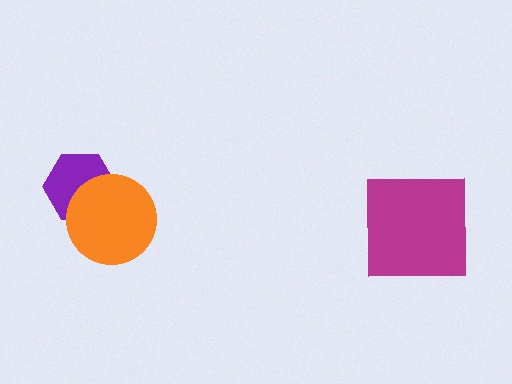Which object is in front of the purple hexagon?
The orange circle is in front of the purple hexagon.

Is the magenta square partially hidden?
No, no other shape covers it.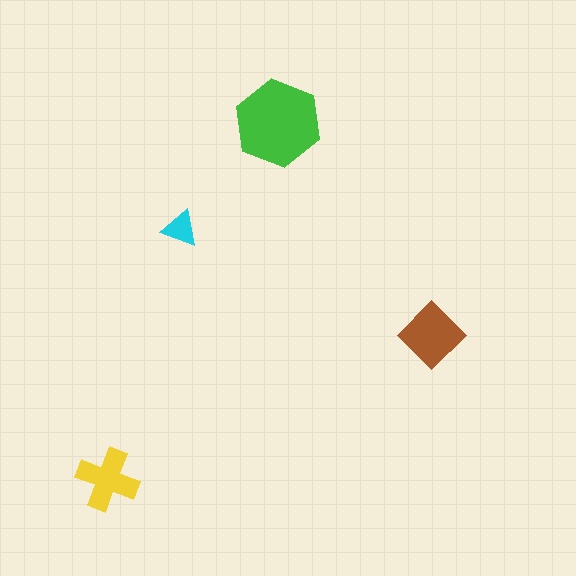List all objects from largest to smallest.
The green hexagon, the brown diamond, the yellow cross, the cyan triangle.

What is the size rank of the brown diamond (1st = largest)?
2nd.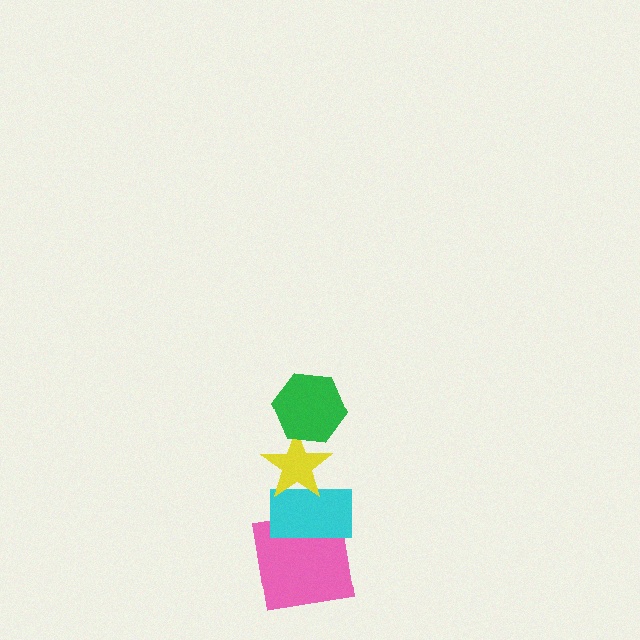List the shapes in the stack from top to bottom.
From top to bottom: the green hexagon, the yellow star, the cyan rectangle, the pink square.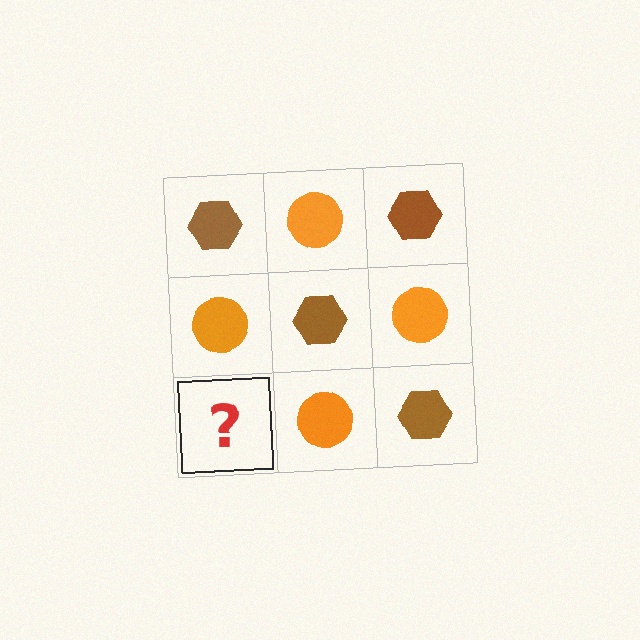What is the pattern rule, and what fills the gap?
The rule is that it alternates brown hexagon and orange circle in a checkerboard pattern. The gap should be filled with a brown hexagon.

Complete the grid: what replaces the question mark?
The question mark should be replaced with a brown hexagon.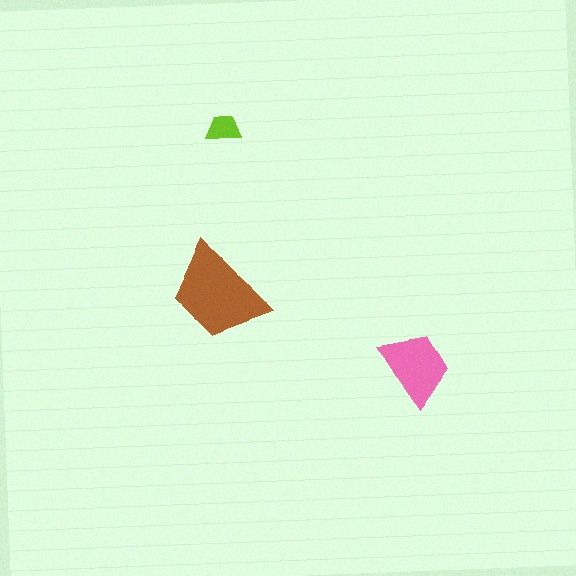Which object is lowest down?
The pink trapezoid is bottommost.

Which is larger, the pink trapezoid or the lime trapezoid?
The pink one.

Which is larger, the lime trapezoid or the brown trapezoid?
The brown one.